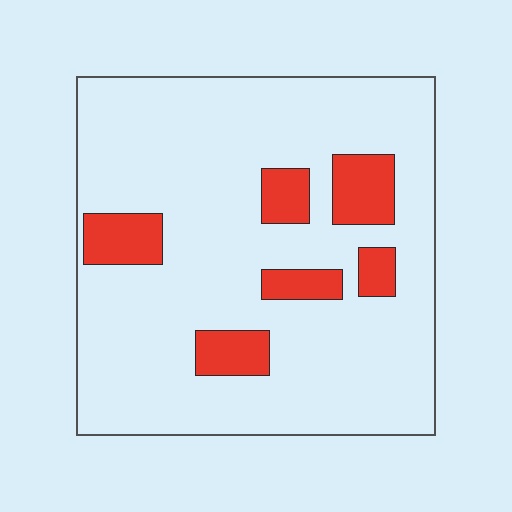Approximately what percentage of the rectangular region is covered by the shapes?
Approximately 15%.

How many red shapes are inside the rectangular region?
6.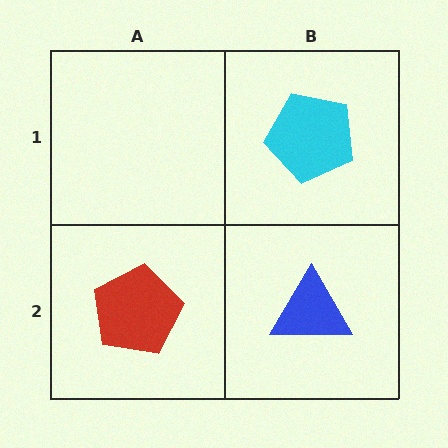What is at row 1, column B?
A cyan pentagon.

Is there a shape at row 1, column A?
No, that cell is empty.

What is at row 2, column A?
A red pentagon.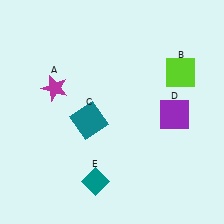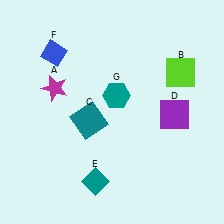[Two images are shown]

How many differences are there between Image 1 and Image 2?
There are 2 differences between the two images.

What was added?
A blue diamond (F), a teal hexagon (G) were added in Image 2.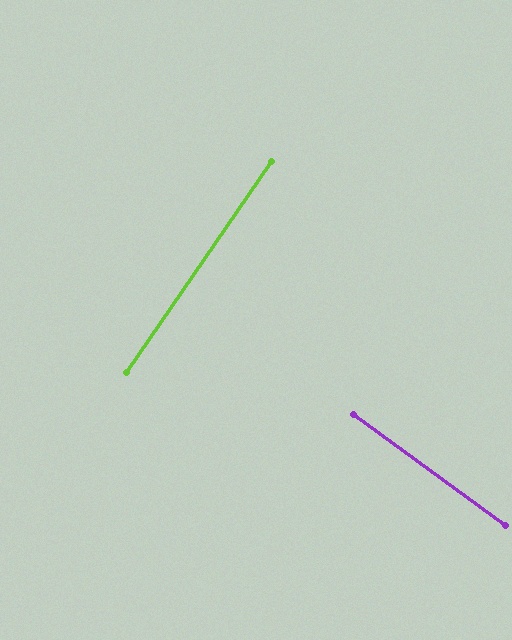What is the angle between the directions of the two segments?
Approximately 88 degrees.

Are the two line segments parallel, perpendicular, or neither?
Perpendicular — they meet at approximately 88°.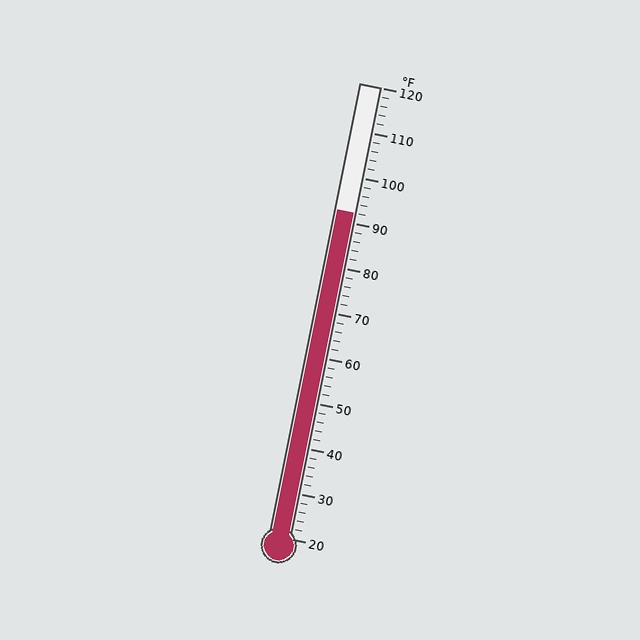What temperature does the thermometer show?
The thermometer shows approximately 92°F.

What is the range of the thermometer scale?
The thermometer scale ranges from 20°F to 120°F.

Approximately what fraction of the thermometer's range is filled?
The thermometer is filled to approximately 70% of its range.